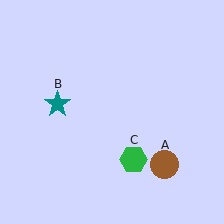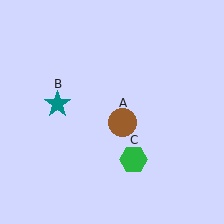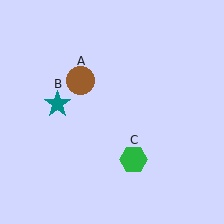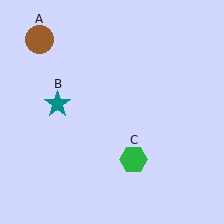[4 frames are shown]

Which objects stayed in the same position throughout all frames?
Teal star (object B) and green hexagon (object C) remained stationary.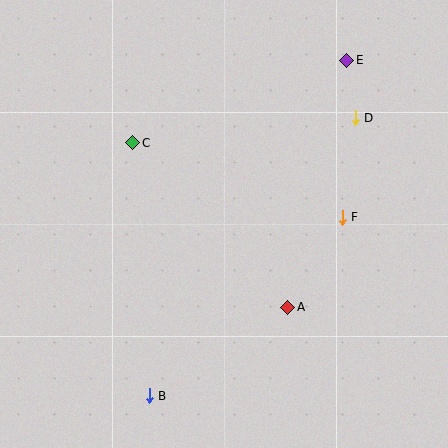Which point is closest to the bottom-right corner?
Point A is closest to the bottom-right corner.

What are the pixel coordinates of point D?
Point D is at (355, 118).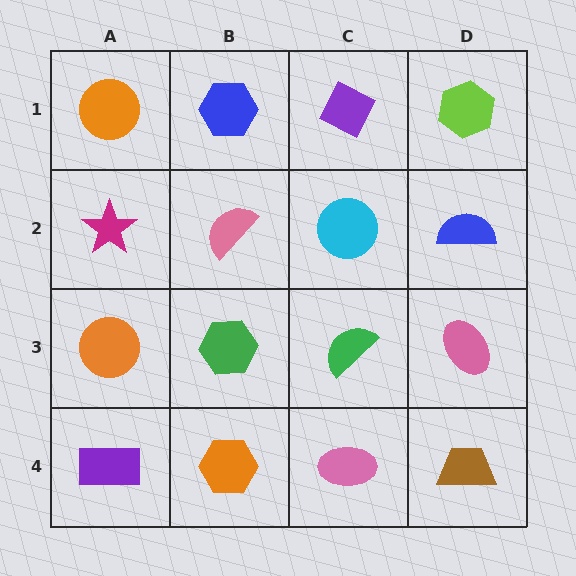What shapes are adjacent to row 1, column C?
A cyan circle (row 2, column C), a blue hexagon (row 1, column B), a lime hexagon (row 1, column D).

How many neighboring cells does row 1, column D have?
2.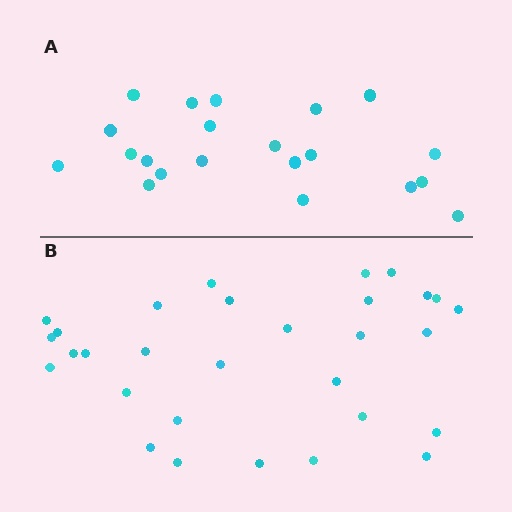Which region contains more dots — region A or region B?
Region B (the bottom region) has more dots.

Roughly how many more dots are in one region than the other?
Region B has roughly 8 or so more dots than region A.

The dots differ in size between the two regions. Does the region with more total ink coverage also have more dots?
No. Region A has more total ink coverage because its dots are larger, but region B actually contains more individual dots. Total area can be misleading — the number of items is what matters here.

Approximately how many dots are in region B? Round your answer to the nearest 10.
About 30 dots.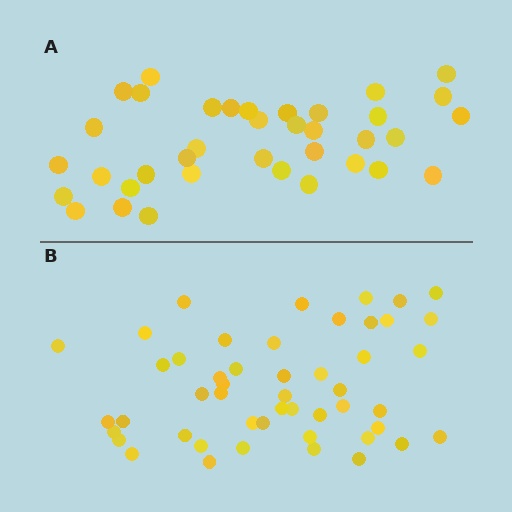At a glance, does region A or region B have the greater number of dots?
Region B (the bottom region) has more dots.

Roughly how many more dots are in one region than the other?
Region B has roughly 12 or so more dots than region A.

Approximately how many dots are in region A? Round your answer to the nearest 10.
About 40 dots. (The exact count is 37, which rounds to 40.)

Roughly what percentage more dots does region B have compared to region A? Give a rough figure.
About 30% more.